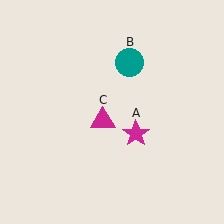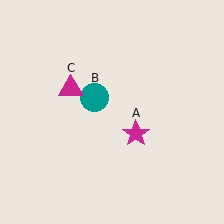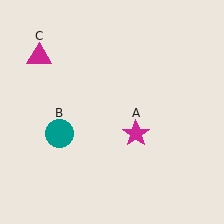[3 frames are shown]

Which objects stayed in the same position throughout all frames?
Magenta star (object A) remained stationary.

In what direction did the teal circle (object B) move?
The teal circle (object B) moved down and to the left.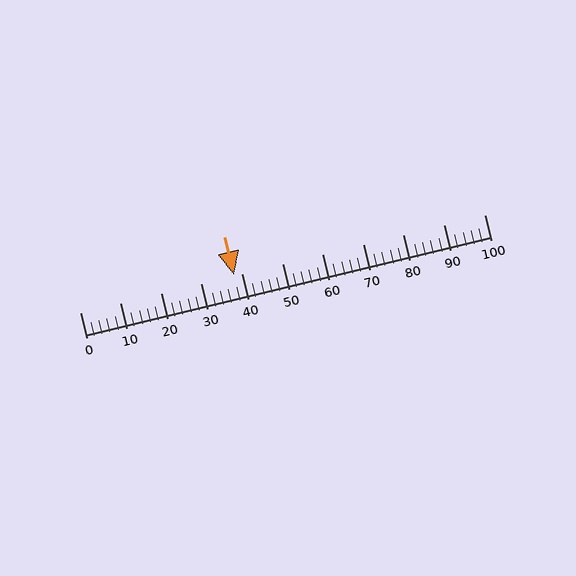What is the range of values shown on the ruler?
The ruler shows values from 0 to 100.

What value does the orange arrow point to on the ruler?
The orange arrow points to approximately 38.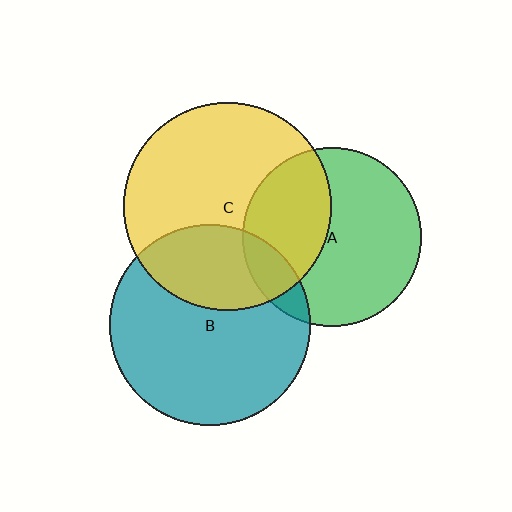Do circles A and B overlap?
Yes.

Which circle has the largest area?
Circle C (yellow).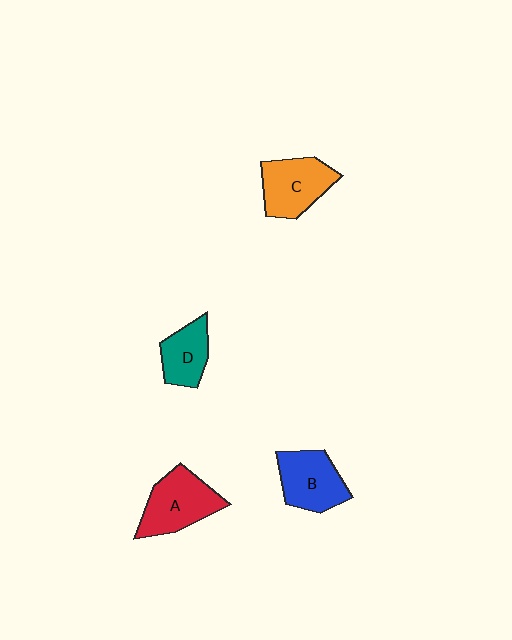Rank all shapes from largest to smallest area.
From largest to smallest: A (red), C (orange), B (blue), D (teal).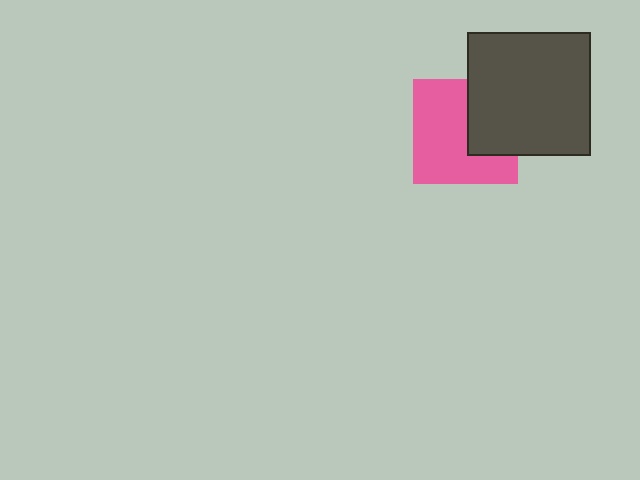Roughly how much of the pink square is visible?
About half of it is visible (roughly 65%).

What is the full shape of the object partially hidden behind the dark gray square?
The partially hidden object is a pink square.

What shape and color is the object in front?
The object in front is a dark gray square.